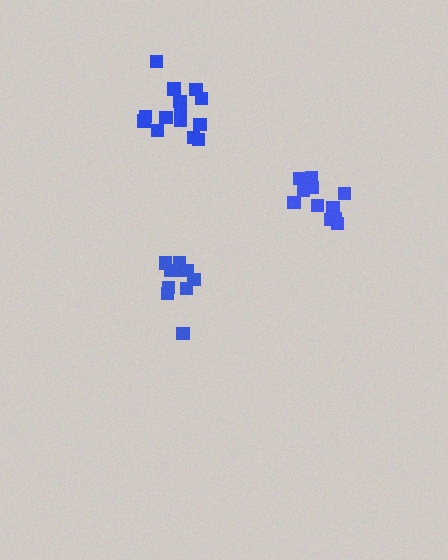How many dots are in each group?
Group 1: 11 dots, Group 2: 14 dots, Group 3: 10 dots (35 total).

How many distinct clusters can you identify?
There are 3 distinct clusters.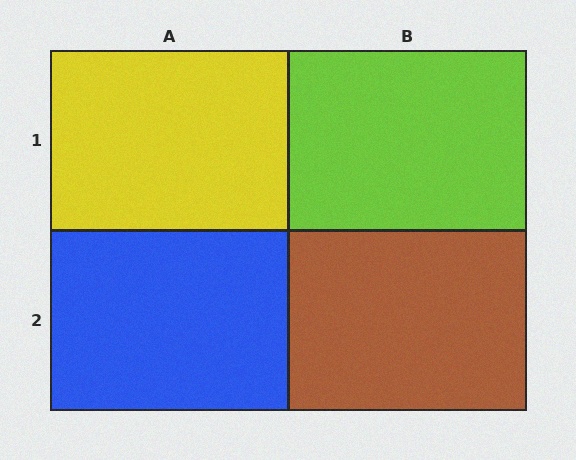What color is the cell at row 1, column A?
Yellow.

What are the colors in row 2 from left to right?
Blue, brown.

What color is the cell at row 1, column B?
Lime.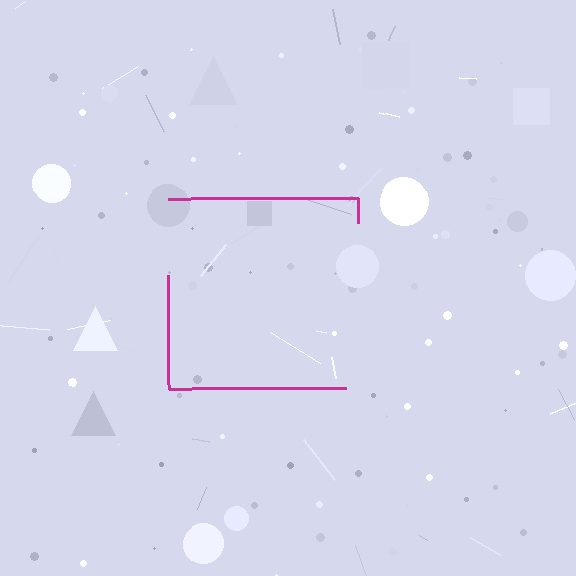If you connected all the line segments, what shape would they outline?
They would outline a square.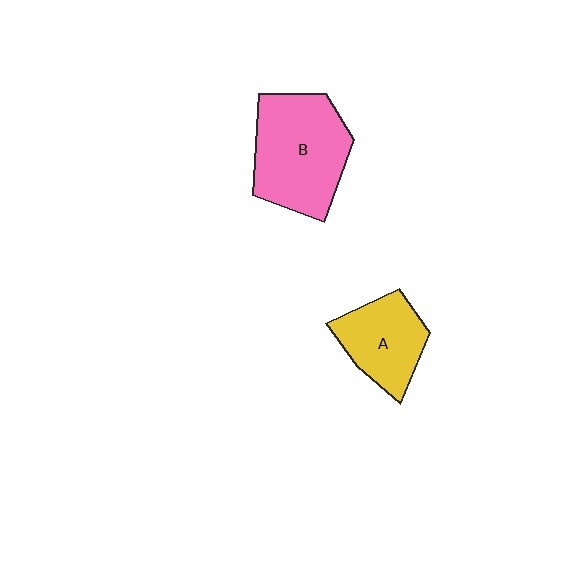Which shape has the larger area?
Shape B (pink).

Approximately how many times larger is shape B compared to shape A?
Approximately 1.5 times.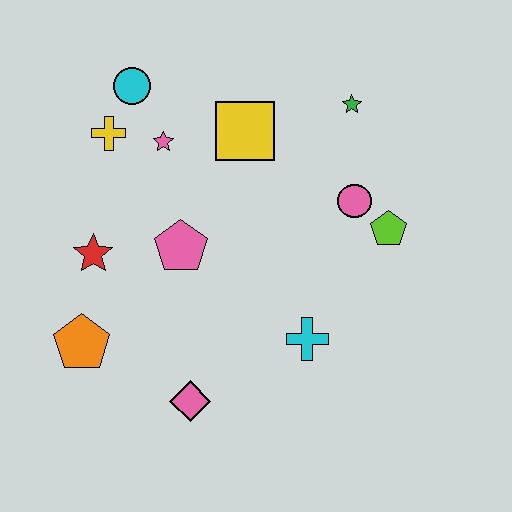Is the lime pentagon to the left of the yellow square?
No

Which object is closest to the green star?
The pink circle is closest to the green star.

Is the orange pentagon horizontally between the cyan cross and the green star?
No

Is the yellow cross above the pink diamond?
Yes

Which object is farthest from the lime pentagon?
The orange pentagon is farthest from the lime pentagon.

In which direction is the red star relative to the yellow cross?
The red star is below the yellow cross.